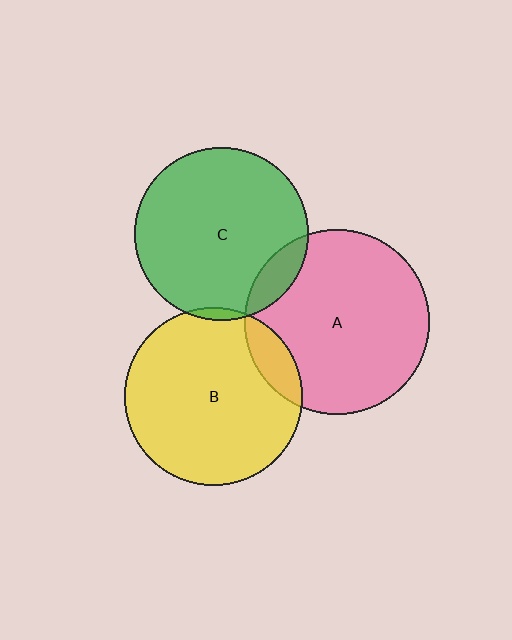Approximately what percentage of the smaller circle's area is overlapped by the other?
Approximately 10%.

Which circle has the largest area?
Circle A (pink).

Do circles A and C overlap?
Yes.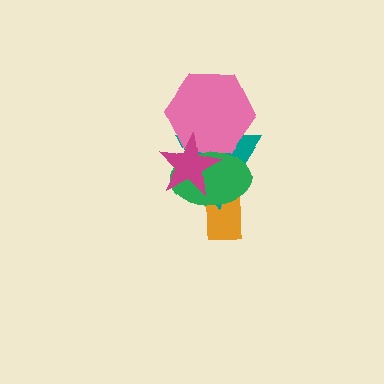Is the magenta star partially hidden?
No, no other shape covers it.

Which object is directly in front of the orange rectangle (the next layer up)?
The teal triangle is directly in front of the orange rectangle.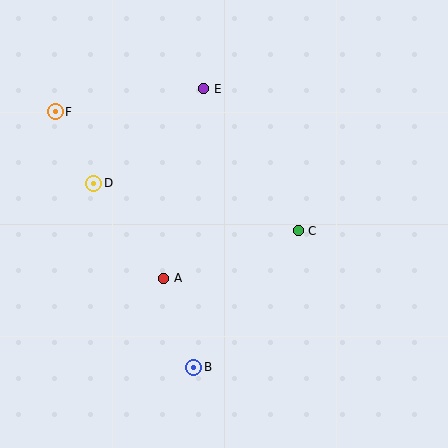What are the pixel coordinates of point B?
Point B is at (194, 367).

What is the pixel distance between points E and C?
The distance between E and C is 171 pixels.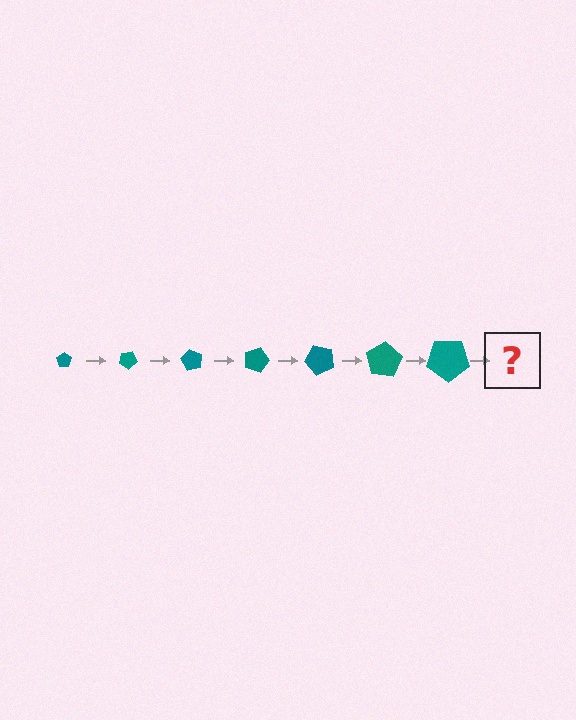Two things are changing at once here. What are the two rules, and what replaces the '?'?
The two rules are that the pentagon grows larger each step and it rotates 30 degrees each step. The '?' should be a pentagon, larger than the previous one and rotated 210 degrees from the start.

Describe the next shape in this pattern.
It should be a pentagon, larger than the previous one and rotated 210 degrees from the start.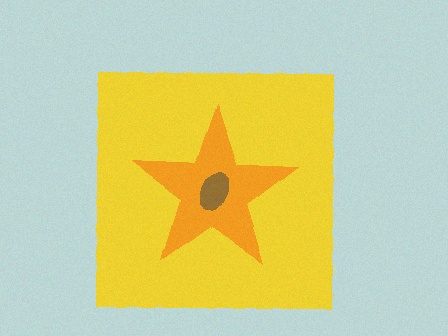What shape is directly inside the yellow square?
The orange star.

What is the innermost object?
The brown ellipse.